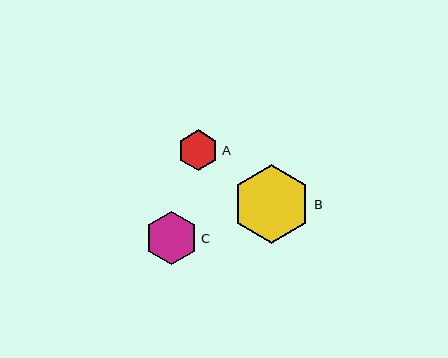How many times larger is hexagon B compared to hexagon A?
Hexagon B is approximately 1.9 times the size of hexagon A.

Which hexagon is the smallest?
Hexagon A is the smallest with a size of approximately 41 pixels.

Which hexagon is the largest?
Hexagon B is the largest with a size of approximately 79 pixels.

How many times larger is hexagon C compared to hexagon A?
Hexagon C is approximately 1.3 times the size of hexagon A.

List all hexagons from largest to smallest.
From largest to smallest: B, C, A.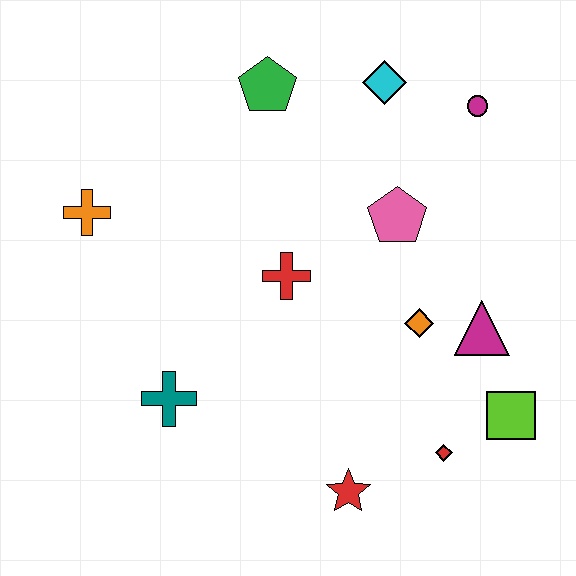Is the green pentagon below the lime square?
No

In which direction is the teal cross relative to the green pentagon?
The teal cross is below the green pentagon.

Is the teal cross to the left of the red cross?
Yes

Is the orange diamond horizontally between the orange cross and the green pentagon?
No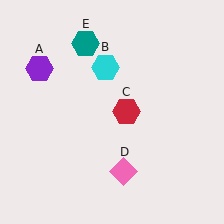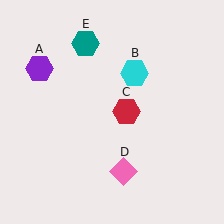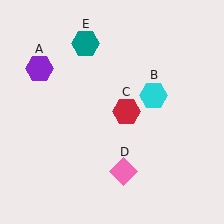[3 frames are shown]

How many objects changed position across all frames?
1 object changed position: cyan hexagon (object B).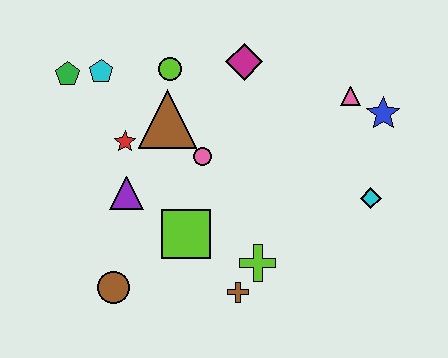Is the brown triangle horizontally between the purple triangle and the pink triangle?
Yes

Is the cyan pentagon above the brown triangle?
Yes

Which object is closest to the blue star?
The pink triangle is closest to the blue star.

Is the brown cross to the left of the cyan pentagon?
No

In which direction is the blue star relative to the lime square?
The blue star is to the right of the lime square.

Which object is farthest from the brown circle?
The blue star is farthest from the brown circle.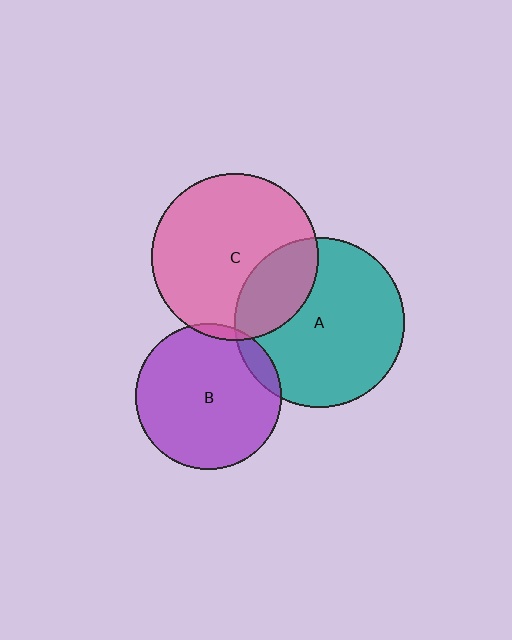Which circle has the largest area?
Circle A (teal).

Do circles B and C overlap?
Yes.